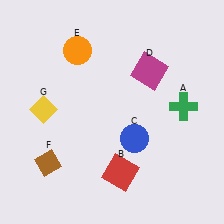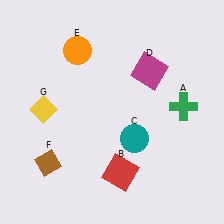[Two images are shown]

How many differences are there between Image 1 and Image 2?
There is 1 difference between the two images.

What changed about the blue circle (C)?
In Image 1, C is blue. In Image 2, it changed to teal.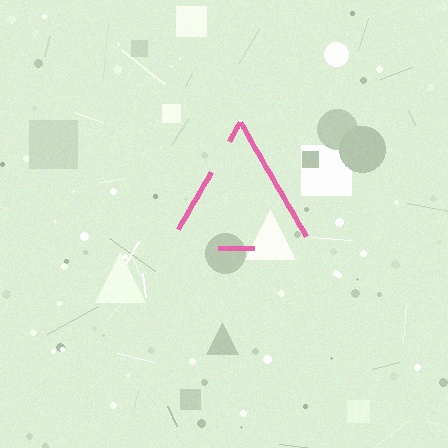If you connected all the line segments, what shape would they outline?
They would outline a triangle.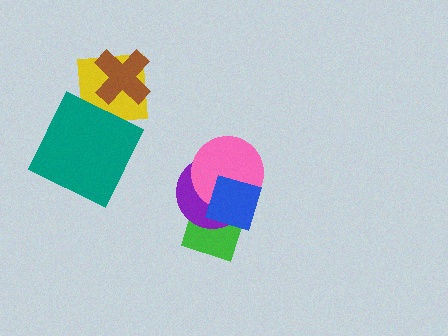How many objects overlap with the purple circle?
3 objects overlap with the purple circle.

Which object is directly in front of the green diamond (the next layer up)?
The purple circle is directly in front of the green diamond.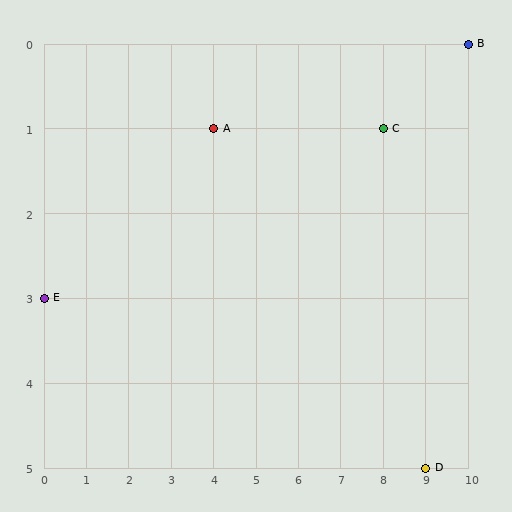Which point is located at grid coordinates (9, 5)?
Point D is at (9, 5).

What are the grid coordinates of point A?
Point A is at grid coordinates (4, 1).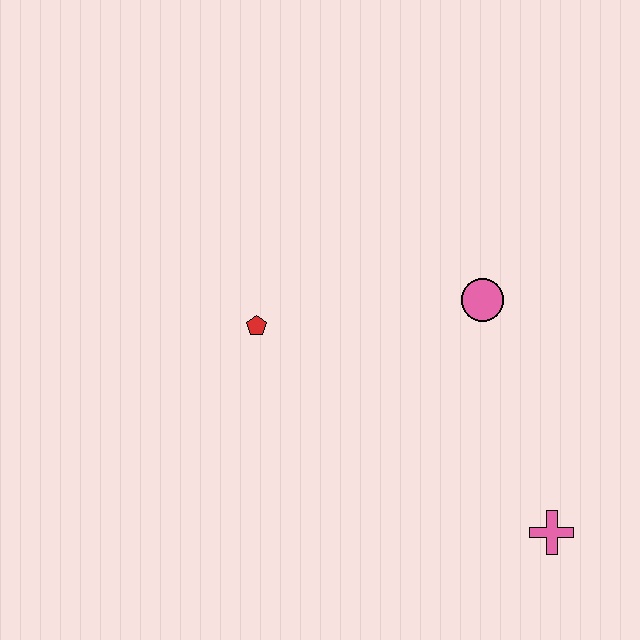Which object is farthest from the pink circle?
The pink cross is farthest from the pink circle.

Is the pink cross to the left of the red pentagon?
No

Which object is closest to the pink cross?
The pink circle is closest to the pink cross.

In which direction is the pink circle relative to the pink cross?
The pink circle is above the pink cross.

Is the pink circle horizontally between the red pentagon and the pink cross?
Yes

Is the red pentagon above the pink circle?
No